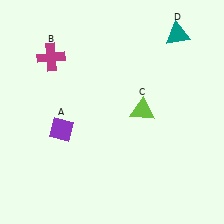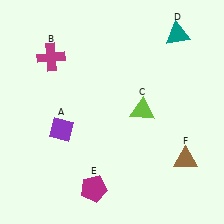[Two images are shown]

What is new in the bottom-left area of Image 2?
A magenta pentagon (E) was added in the bottom-left area of Image 2.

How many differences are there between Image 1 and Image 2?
There are 2 differences between the two images.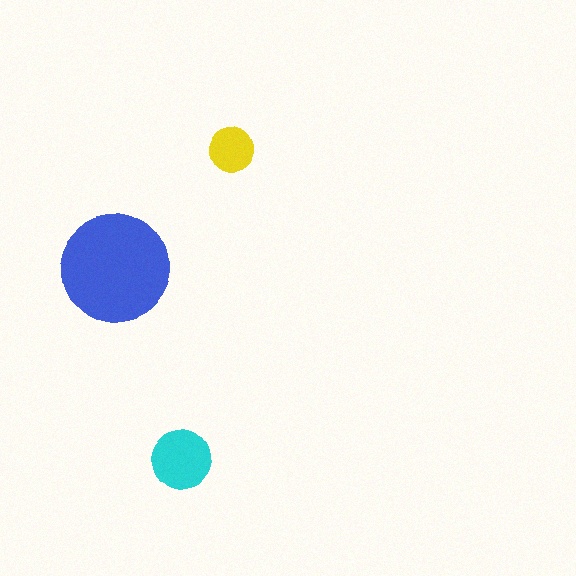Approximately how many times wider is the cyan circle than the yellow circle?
About 1.5 times wider.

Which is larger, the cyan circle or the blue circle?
The blue one.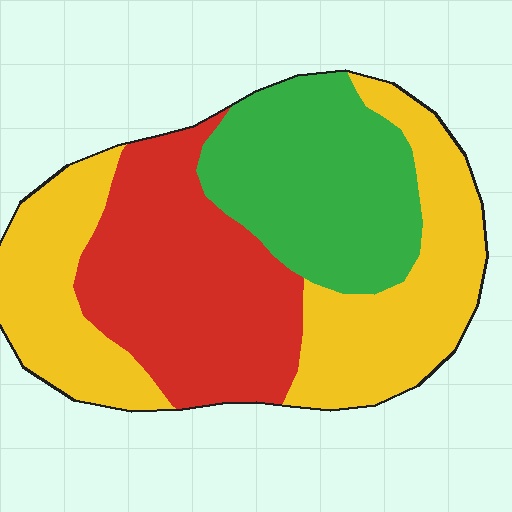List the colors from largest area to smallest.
From largest to smallest: yellow, red, green.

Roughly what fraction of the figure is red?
Red takes up about one third (1/3) of the figure.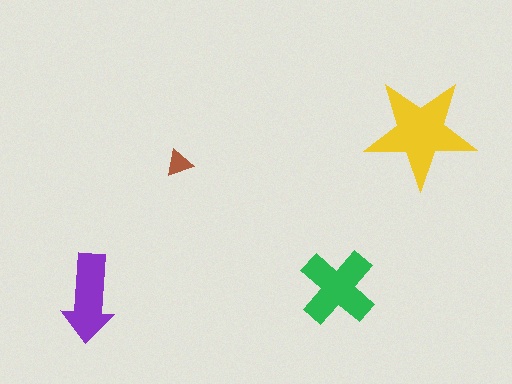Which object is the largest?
The yellow star.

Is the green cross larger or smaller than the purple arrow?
Larger.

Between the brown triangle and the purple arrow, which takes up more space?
The purple arrow.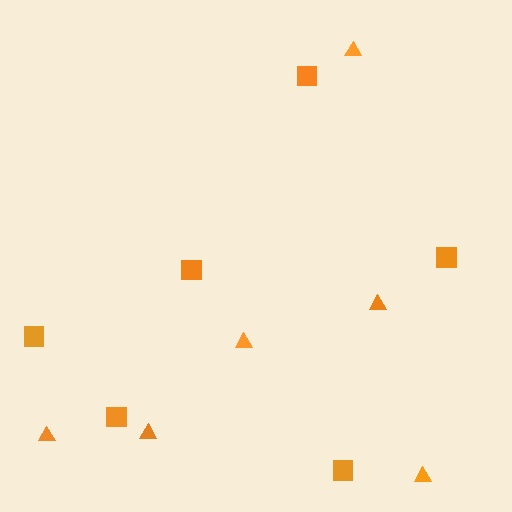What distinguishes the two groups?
There are 2 groups: one group of squares (6) and one group of triangles (6).